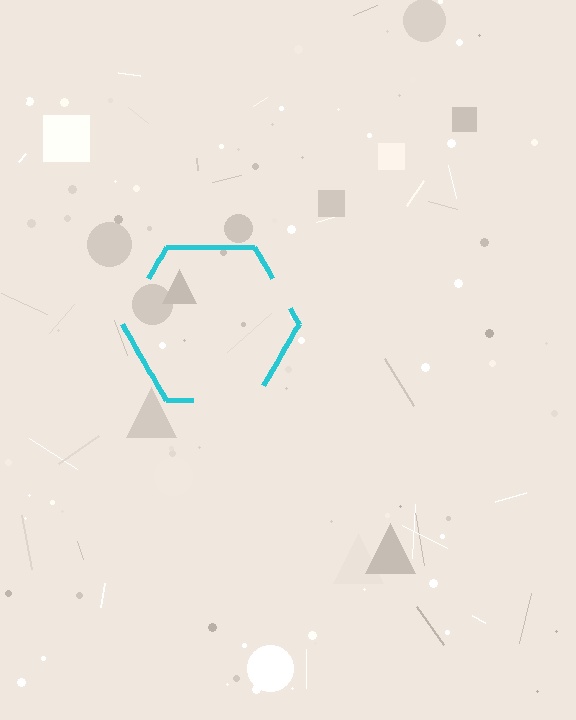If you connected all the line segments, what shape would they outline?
They would outline a hexagon.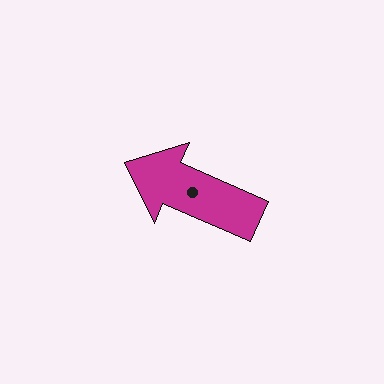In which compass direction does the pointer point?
Northwest.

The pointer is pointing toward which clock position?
Roughly 10 o'clock.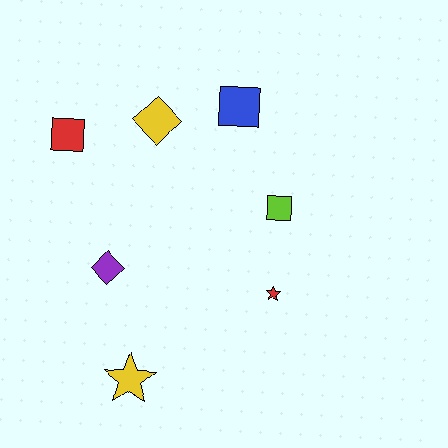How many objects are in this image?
There are 7 objects.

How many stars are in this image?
There are 2 stars.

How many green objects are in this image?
There are no green objects.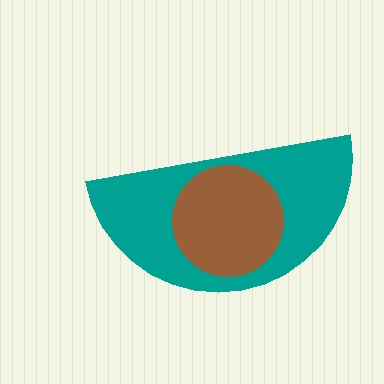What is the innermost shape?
The brown circle.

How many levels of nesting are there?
2.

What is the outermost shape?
The teal semicircle.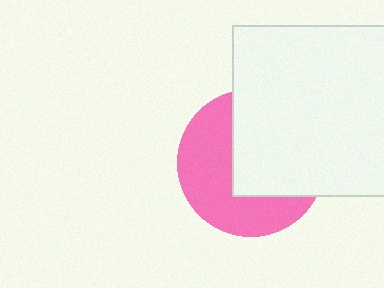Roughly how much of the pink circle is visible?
About half of it is visible (roughly 48%).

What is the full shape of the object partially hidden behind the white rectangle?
The partially hidden object is a pink circle.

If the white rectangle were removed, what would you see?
You would see the complete pink circle.